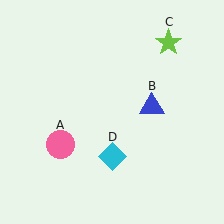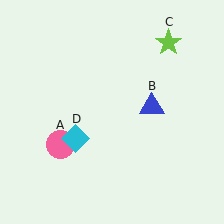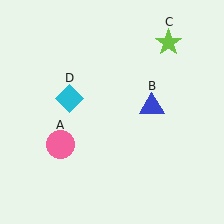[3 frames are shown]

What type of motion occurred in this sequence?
The cyan diamond (object D) rotated clockwise around the center of the scene.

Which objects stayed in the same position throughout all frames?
Pink circle (object A) and blue triangle (object B) and lime star (object C) remained stationary.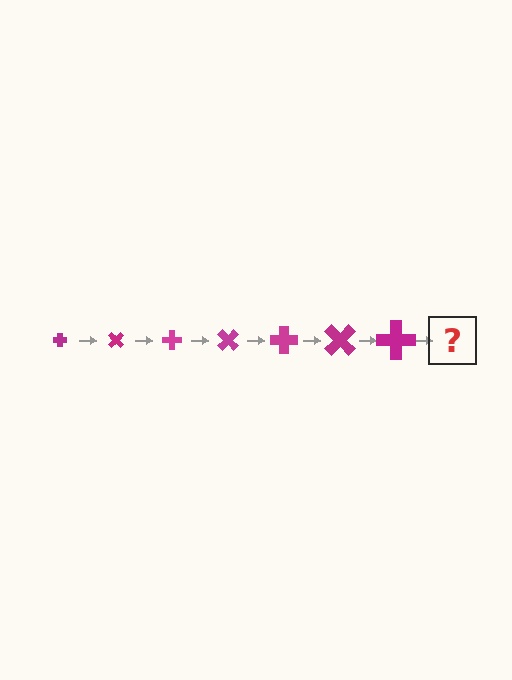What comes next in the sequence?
The next element should be a cross, larger than the previous one and rotated 315 degrees from the start.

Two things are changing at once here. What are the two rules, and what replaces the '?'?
The two rules are that the cross grows larger each step and it rotates 45 degrees each step. The '?' should be a cross, larger than the previous one and rotated 315 degrees from the start.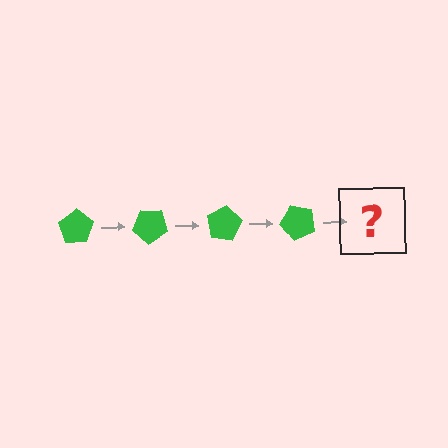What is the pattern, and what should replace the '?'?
The pattern is that the pentagon rotates 40 degrees each step. The '?' should be a green pentagon rotated 160 degrees.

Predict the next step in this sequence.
The next step is a green pentagon rotated 160 degrees.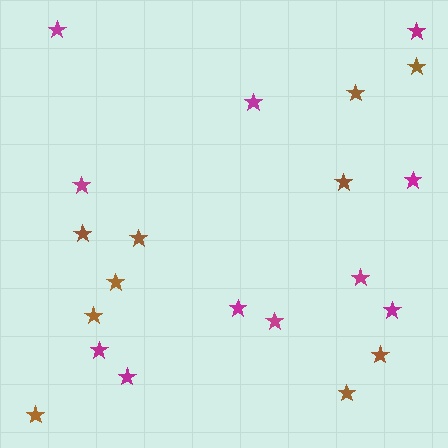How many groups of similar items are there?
There are 2 groups: one group of brown stars (10) and one group of magenta stars (11).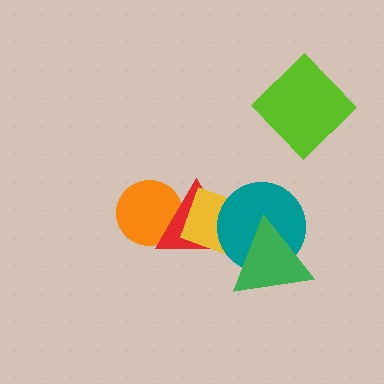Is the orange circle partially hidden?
Yes, it is partially covered by another shape.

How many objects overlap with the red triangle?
4 objects overlap with the red triangle.